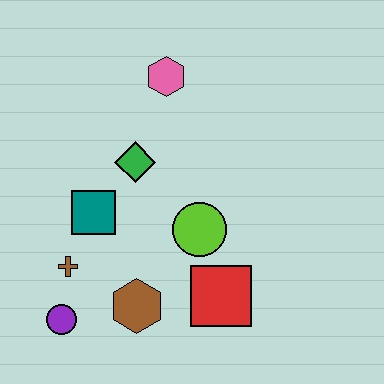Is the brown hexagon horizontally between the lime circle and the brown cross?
Yes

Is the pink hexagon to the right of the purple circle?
Yes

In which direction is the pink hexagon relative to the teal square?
The pink hexagon is above the teal square.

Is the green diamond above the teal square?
Yes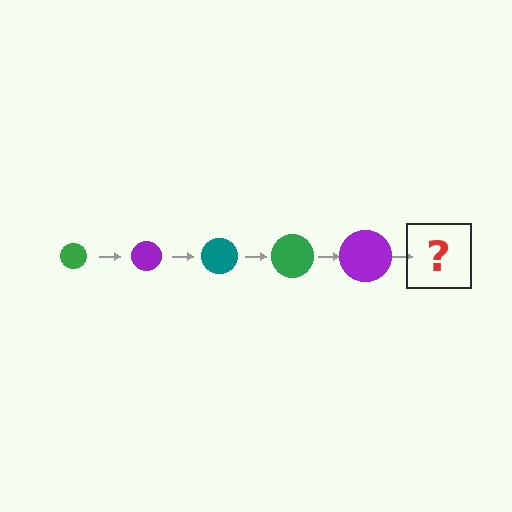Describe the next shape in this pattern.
It should be a teal circle, larger than the previous one.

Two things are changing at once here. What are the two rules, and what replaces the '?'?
The two rules are that the circle grows larger each step and the color cycles through green, purple, and teal. The '?' should be a teal circle, larger than the previous one.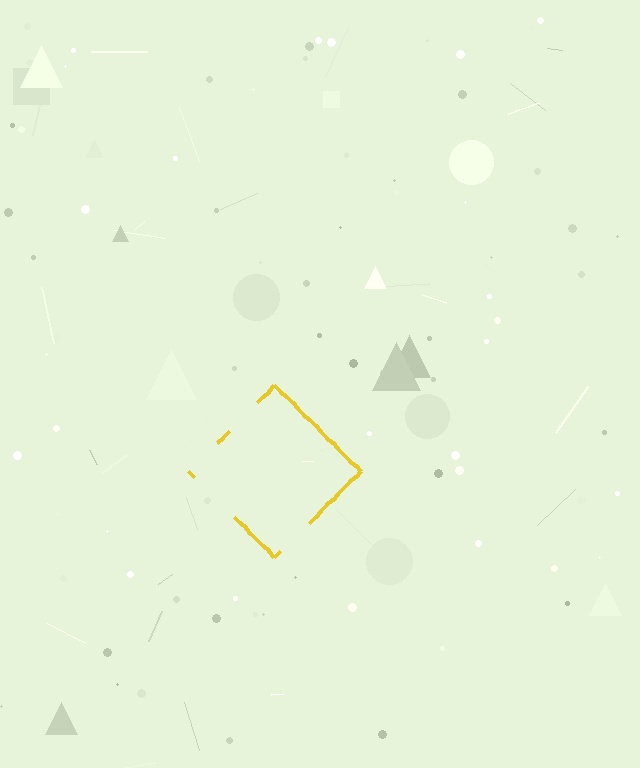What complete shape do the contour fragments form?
The contour fragments form a diamond.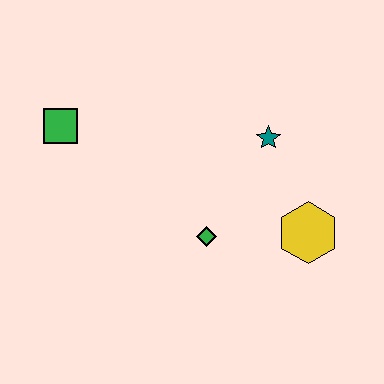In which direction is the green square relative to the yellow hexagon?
The green square is to the left of the yellow hexagon.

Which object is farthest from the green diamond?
The green square is farthest from the green diamond.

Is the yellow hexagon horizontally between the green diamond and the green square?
No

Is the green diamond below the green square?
Yes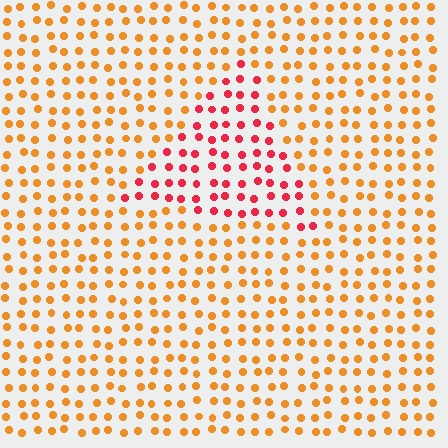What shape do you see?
I see a triangle.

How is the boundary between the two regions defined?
The boundary is defined purely by a slight shift in hue (about 42 degrees). Spacing, size, and orientation are identical on both sides.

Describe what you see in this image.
The image is filled with small orange elements in a uniform arrangement. A triangle-shaped region is visible where the elements are tinted to a slightly different hue, forming a subtle color boundary.